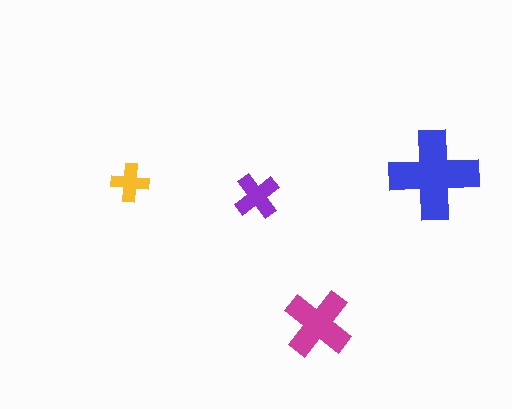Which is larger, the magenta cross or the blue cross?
The blue one.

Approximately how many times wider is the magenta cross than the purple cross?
About 1.5 times wider.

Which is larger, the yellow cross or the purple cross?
The purple one.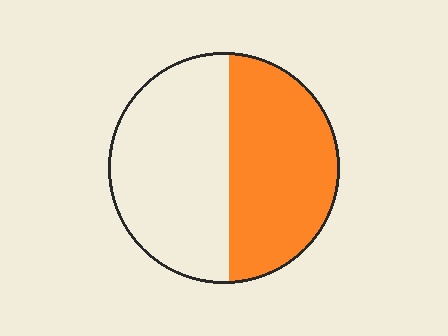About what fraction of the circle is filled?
About one half (1/2).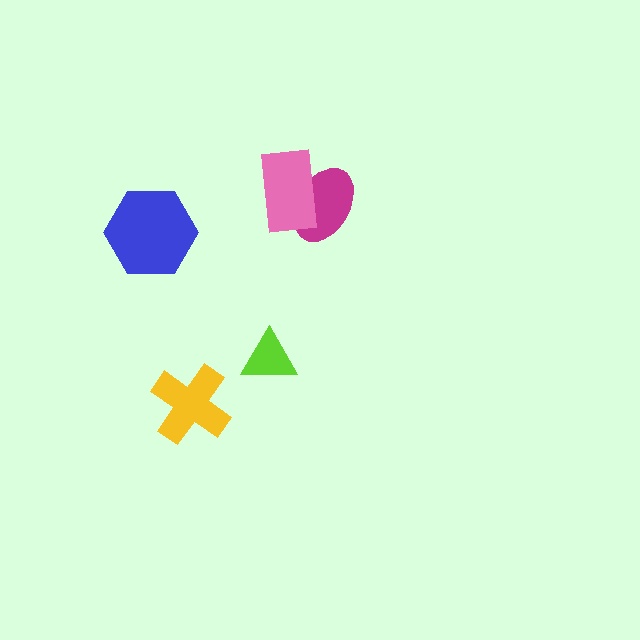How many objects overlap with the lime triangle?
0 objects overlap with the lime triangle.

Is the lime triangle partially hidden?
No, no other shape covers it.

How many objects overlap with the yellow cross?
0 objects overlap with the yellow cross.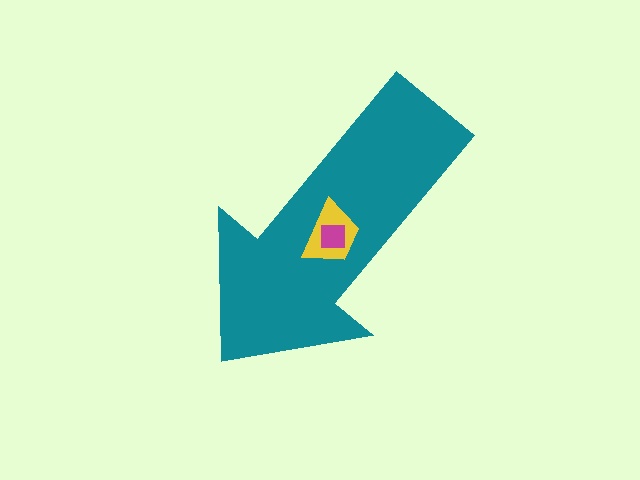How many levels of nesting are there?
3.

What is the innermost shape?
The magenta square.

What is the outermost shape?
The teal arrow.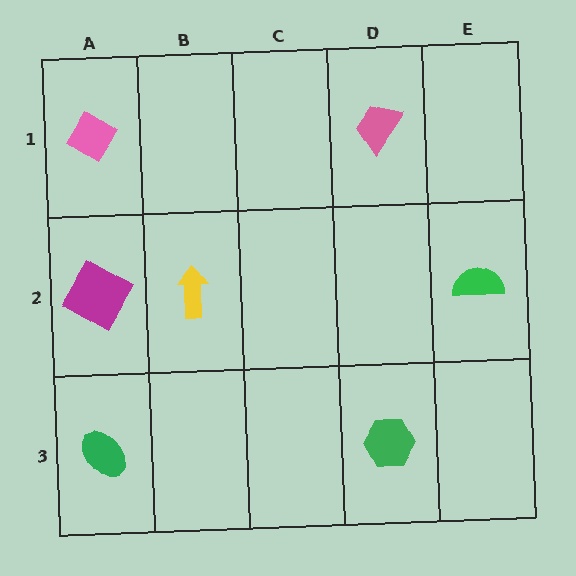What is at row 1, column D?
A pink trapezoid.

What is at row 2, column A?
A magenta square.